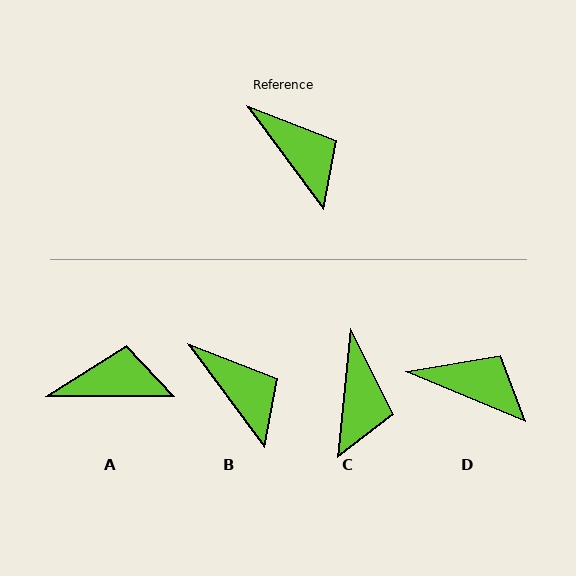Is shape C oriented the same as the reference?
No, it is off by about 42 degrees.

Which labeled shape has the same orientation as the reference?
B.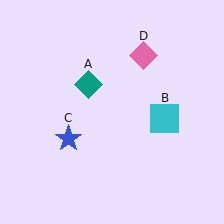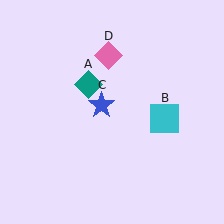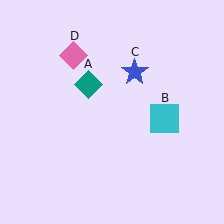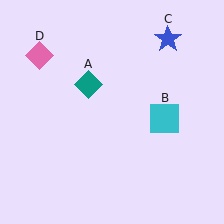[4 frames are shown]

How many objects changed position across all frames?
2 objects changed position: blue star (object C), pink diamond (object D).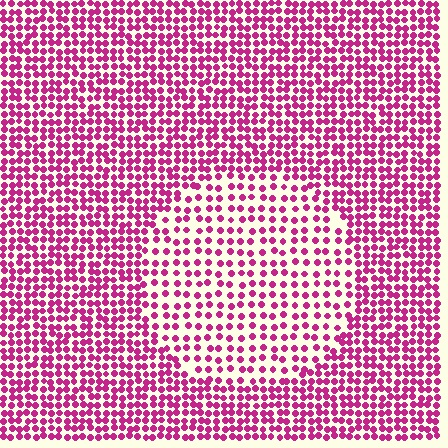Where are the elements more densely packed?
The elements are more densely packed outside the circle boundary.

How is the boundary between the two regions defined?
The boundary is defined by a change in element density (approximately 1.9x ratio). All elements are the same color, size, and shape.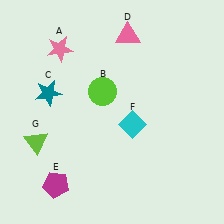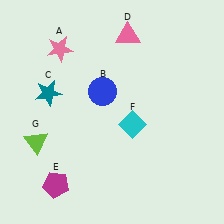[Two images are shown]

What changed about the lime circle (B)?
In Image 1, B is lime. In Image 2, it changed to blue.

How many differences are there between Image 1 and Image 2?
There is 1 difference between the two images.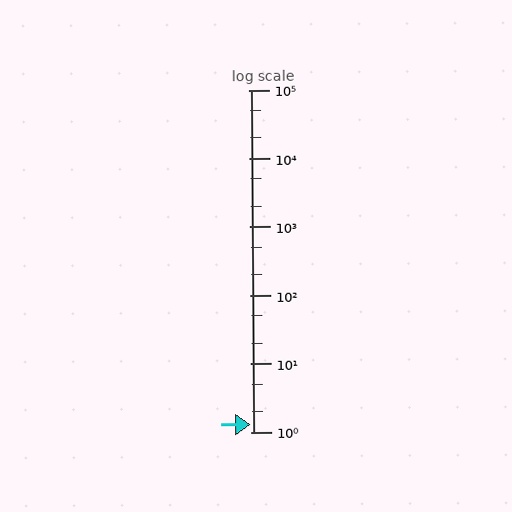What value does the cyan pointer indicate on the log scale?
The pointer indicates approximately 1.3.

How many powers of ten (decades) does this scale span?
The scale spans 5 decades, from 1 to 100000.